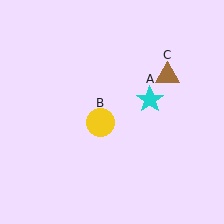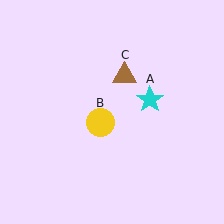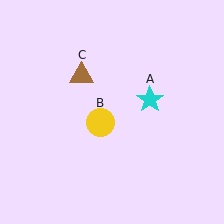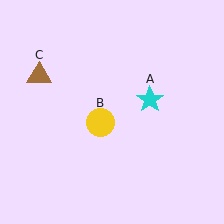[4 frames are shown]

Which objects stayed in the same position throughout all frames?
Cyan star (object A) and yellow circle (object B) remained stationary.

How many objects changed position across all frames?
1 object changed position: brown triangle (object C).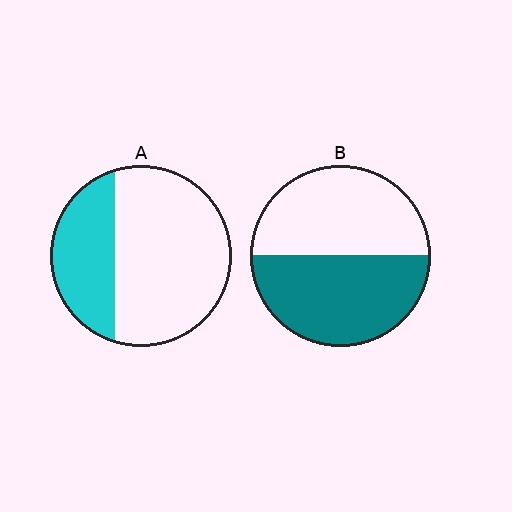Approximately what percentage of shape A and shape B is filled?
A is approximately 30% and B is approximately 50%.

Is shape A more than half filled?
No.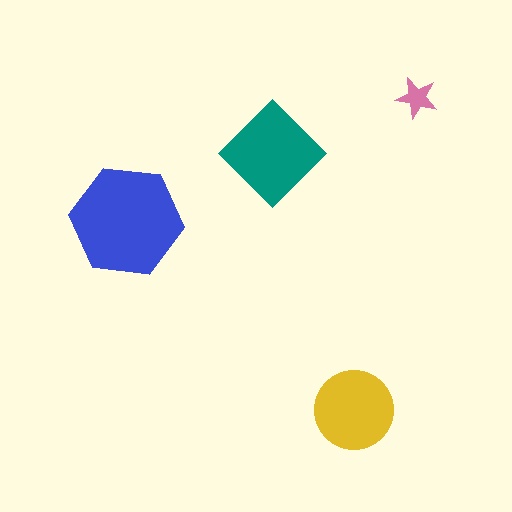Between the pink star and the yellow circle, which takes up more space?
The yellow circle.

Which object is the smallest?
The pink star.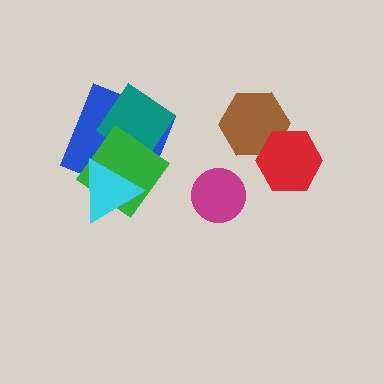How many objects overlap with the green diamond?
3 objects overlap with the green diamond.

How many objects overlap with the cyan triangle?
2 objects overlap with the cyan triangle.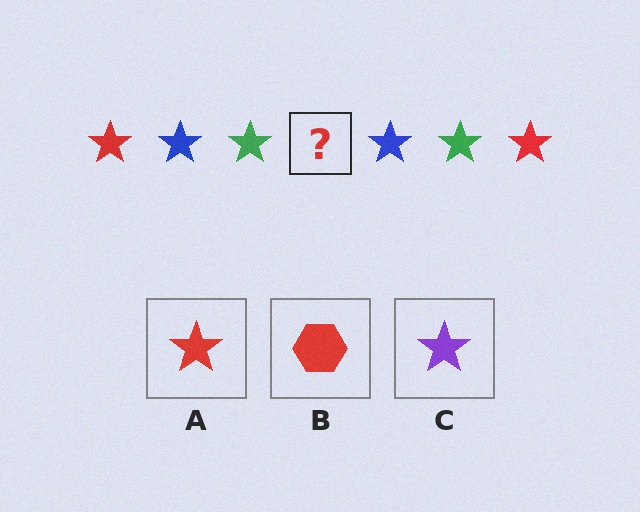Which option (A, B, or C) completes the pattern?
A.